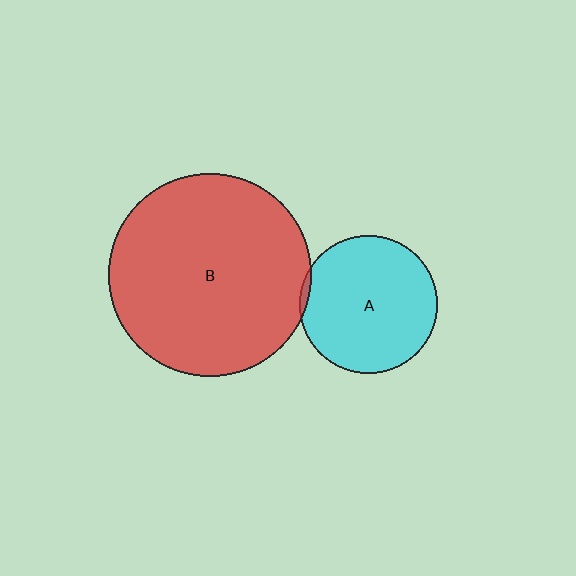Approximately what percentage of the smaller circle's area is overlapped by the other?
Approximately 5%.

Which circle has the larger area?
Circle B (red).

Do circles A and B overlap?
Yes.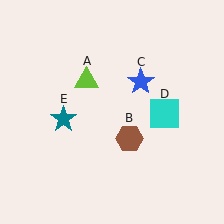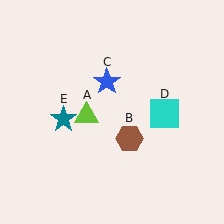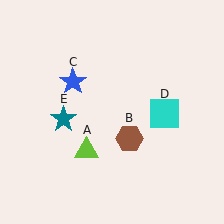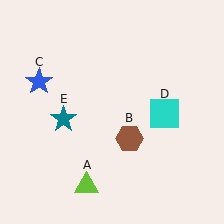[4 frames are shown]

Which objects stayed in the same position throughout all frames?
Brown hexagon (object B) and cyan square (object D) and teal star (object E) remained stationary.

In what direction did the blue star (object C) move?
The blue star (object C) moved left.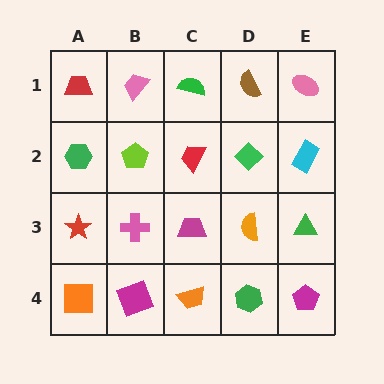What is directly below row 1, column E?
A cyan rectangle.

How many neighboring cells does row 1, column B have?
3.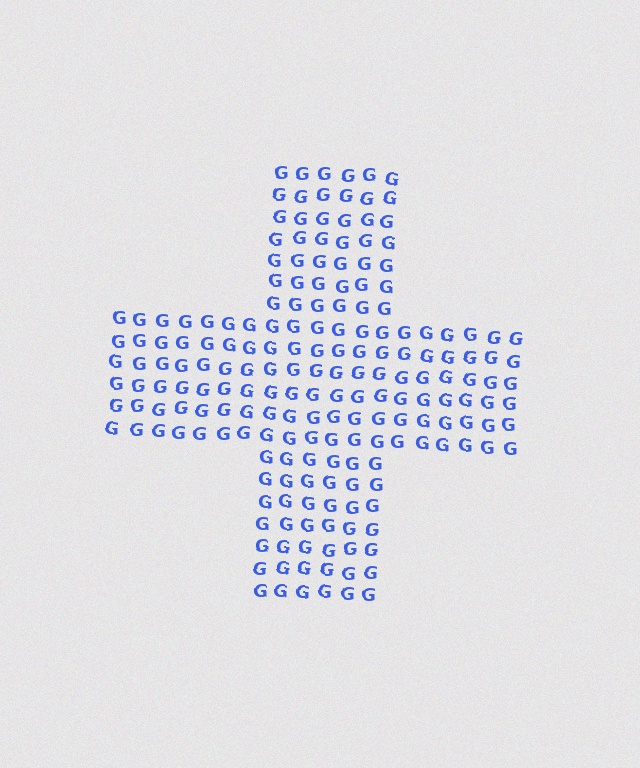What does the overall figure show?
The overall figure shows a cross.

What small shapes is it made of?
It is made of small letter G's.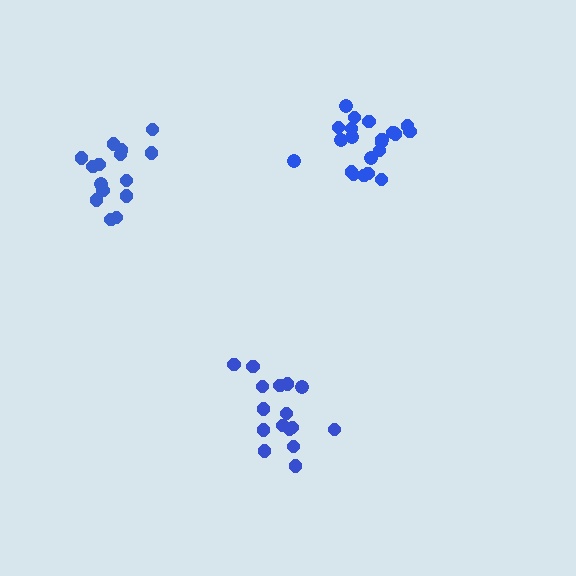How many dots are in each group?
Group 1: 21 dots, Group 2: 15 dots, Group 3: 16 dots (52 total).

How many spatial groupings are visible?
There are 3 spatial groupings.